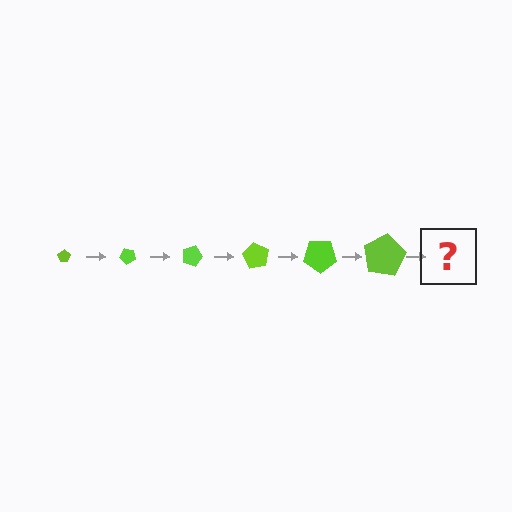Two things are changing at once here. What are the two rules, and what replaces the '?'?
The two rules are that the pentagon grows larger each step and it rotates 45 degrees each step. The '?' should be a pentagon, larger than the previous one and rotated 270 degrees from the start.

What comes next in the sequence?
The next element should be a pentagon, larger than the previous one and rotated 270 degrees from the start.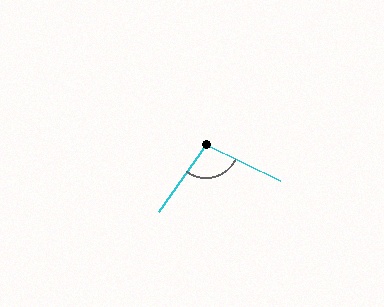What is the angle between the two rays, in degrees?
Approximately 100 degrees.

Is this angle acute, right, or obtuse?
It is obtuse.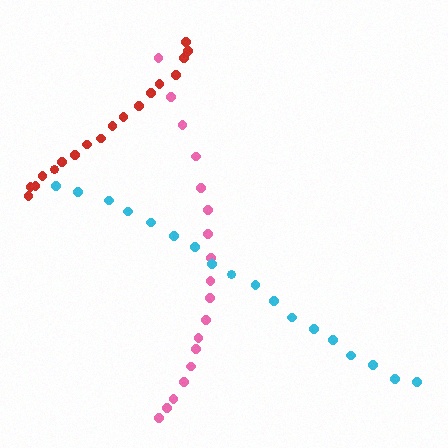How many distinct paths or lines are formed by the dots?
There are 3 distinct paths.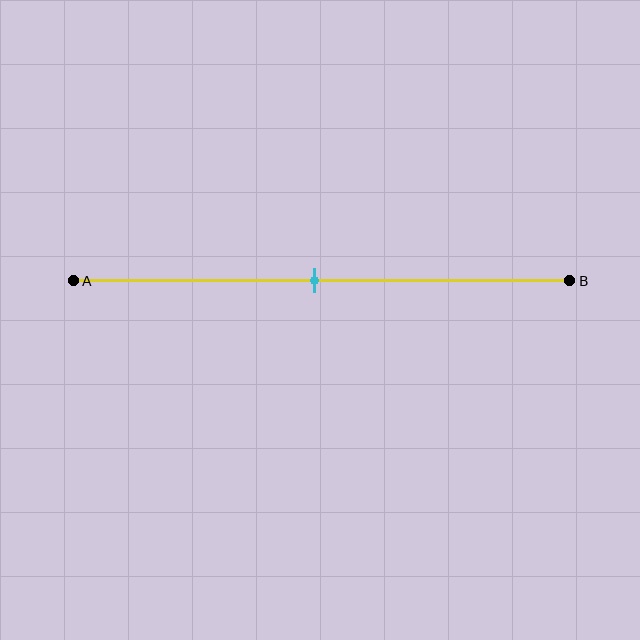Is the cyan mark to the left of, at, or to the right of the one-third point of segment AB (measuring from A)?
The cyan mark is to the right of the one-third point of segment AB.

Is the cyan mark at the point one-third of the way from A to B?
No, the mark is at about 50% from A, not at the 33% one-third point.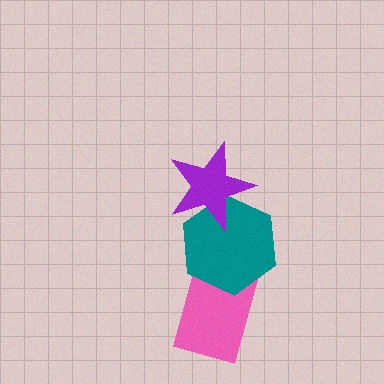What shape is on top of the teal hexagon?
The purple star is on top of the teal hexagon.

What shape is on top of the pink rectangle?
The teal hexagon is on top of the pink rectangle.